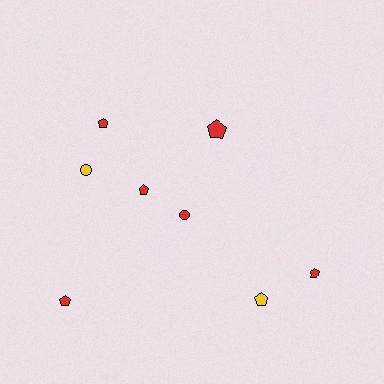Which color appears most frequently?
Red, with 6 objects.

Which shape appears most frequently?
Pentagon, with 6 objects.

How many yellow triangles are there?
There are no yellow triangles.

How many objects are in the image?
There are 8 objects.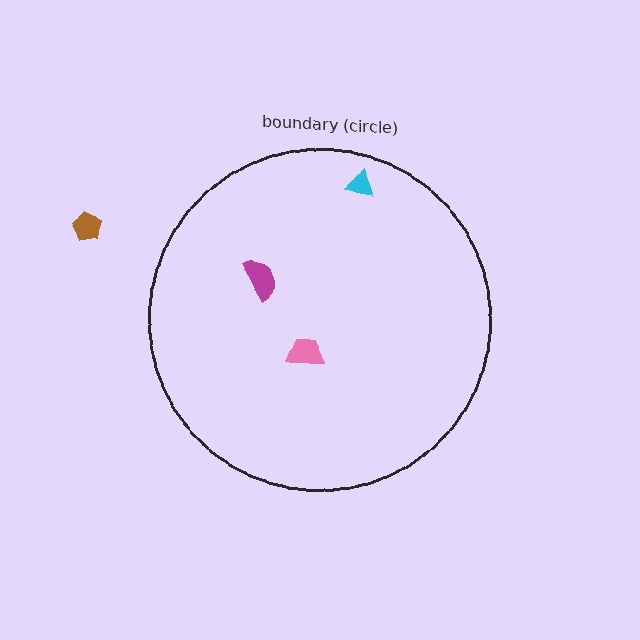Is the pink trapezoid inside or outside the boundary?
Inside.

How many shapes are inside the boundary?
3 inside, 1 outside.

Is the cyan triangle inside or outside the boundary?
Inside.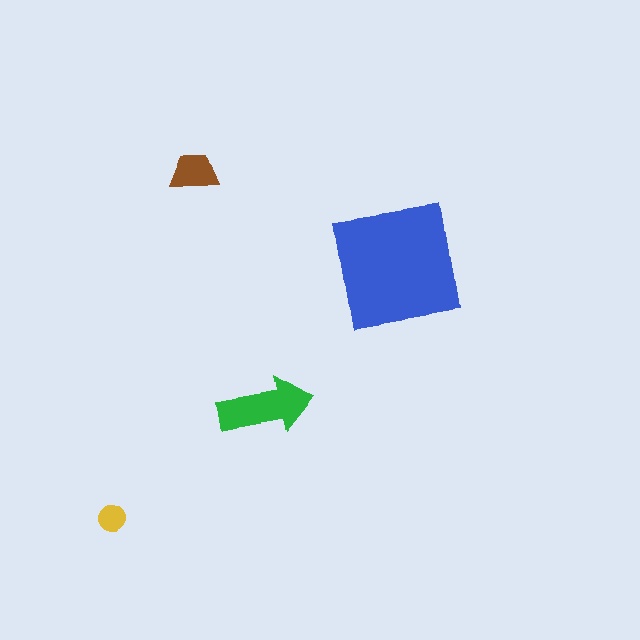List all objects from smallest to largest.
The yellow circle, the brown trapezoid, the green arrow, the blue square.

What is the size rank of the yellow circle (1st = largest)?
4th.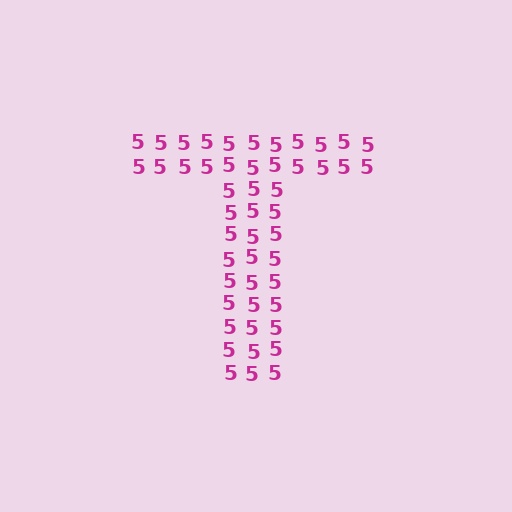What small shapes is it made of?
It is made of small digit 5's.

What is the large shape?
The large shape is the letter T.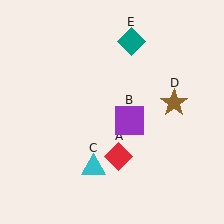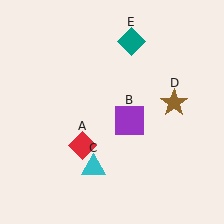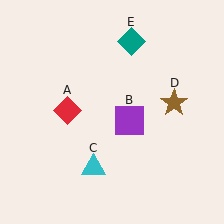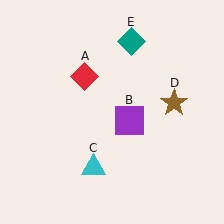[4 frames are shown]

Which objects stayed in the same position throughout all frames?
Purple square (object B) and cyan triangle (object C) and brown star (object D) and teal diamond (object E) remained stationary.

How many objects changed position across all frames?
1 object changed position: red diamond (object A).